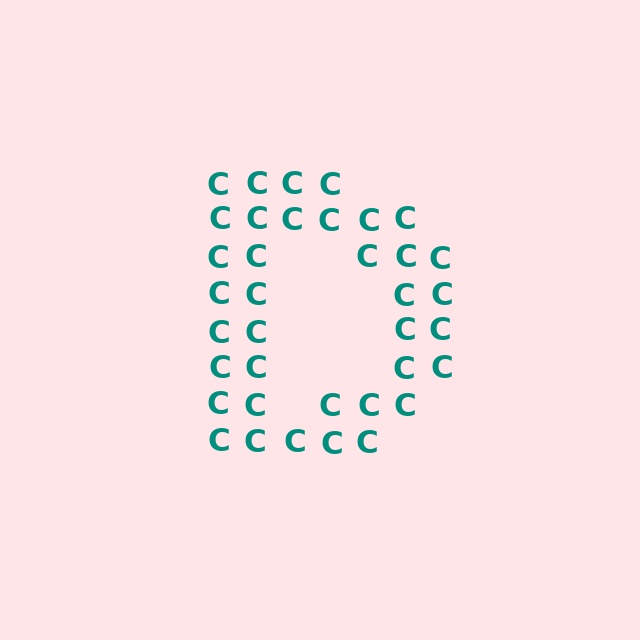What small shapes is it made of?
It is made of small letter C's.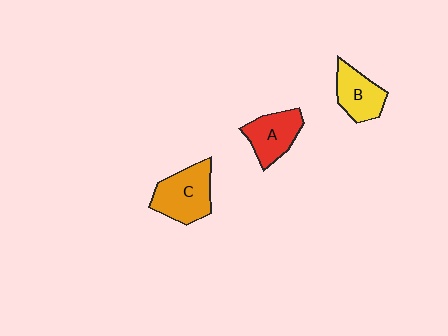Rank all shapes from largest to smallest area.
From largest to smallest: C (orange), A (red), B (yellow).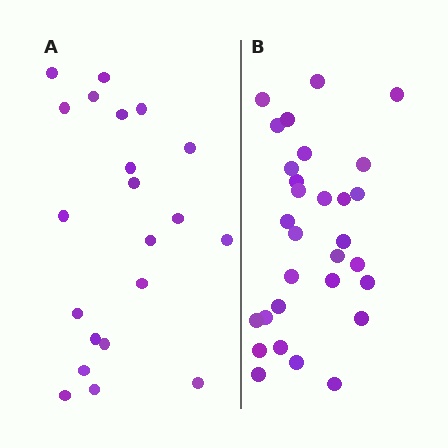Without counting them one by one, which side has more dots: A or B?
Region B (the right region) has more dots.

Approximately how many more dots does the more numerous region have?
Region B has roughly 8 or so more dots than region A.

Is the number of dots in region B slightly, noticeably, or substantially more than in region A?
Region B has noticeably more, but not dramatically so. The ratio is roughly 1.4 to 1.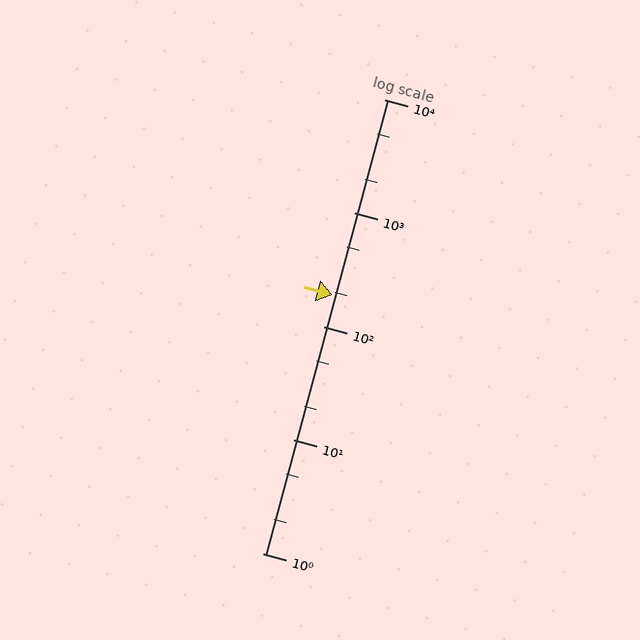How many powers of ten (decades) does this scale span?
The scale spans 4 decades, from 1 to 10000.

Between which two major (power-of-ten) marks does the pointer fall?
The pointer is between 100 and 1000.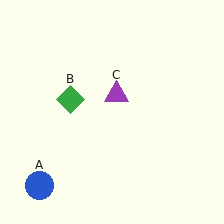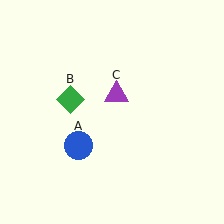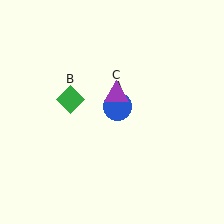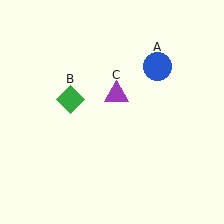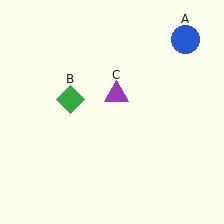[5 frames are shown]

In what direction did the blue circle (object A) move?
The blue circle (object A) moved up and to the right.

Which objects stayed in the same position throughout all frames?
Green diamond (object B) and purple triangle (object C) remained stationary.